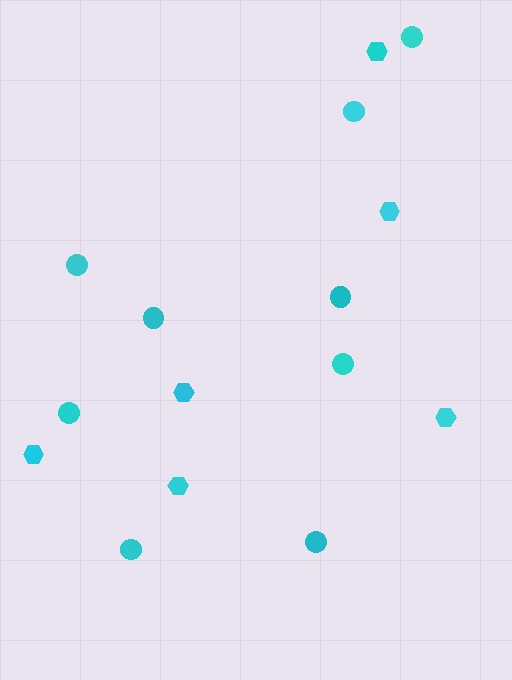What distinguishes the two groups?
There are 2 groups: one group of hexagons (6) and one group of circles (9).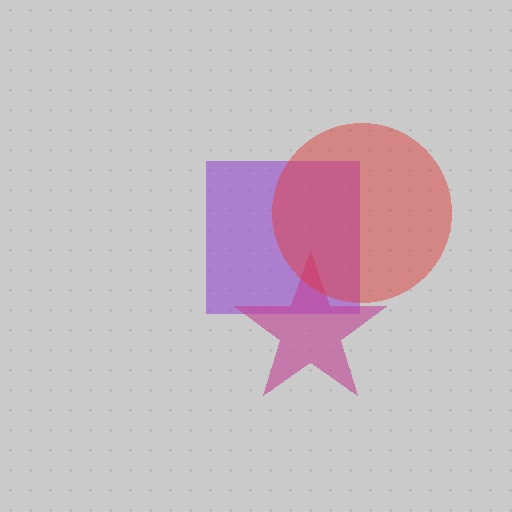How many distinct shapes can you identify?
There are 3 distinct shapes: a purple square, a magenta star, a red circle.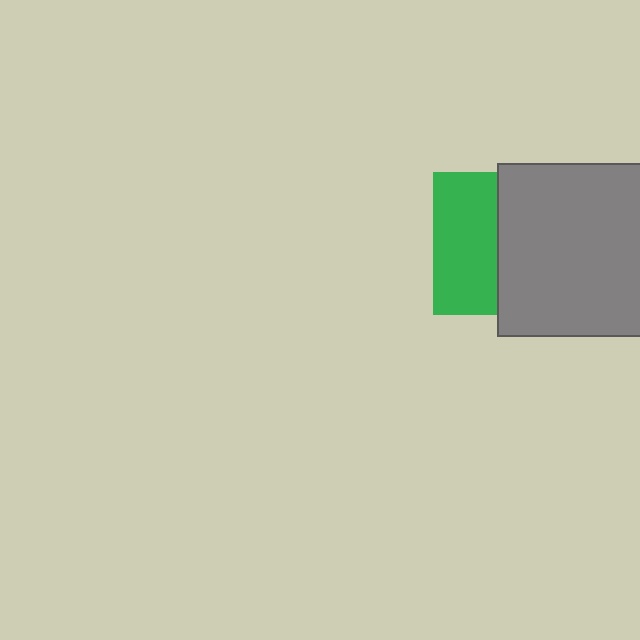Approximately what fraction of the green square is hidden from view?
Roughly 55% of the green square is hidden behind the gray square.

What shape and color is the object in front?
The object in front is a gray square.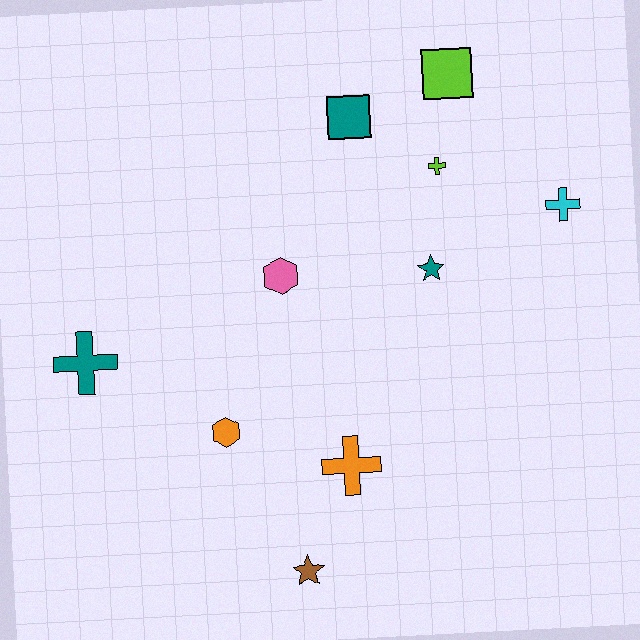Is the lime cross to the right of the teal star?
Yes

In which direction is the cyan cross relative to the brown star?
The cyan cross is above the brown star.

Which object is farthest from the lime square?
The brown star is farthest from the lime square.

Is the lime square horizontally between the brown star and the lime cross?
No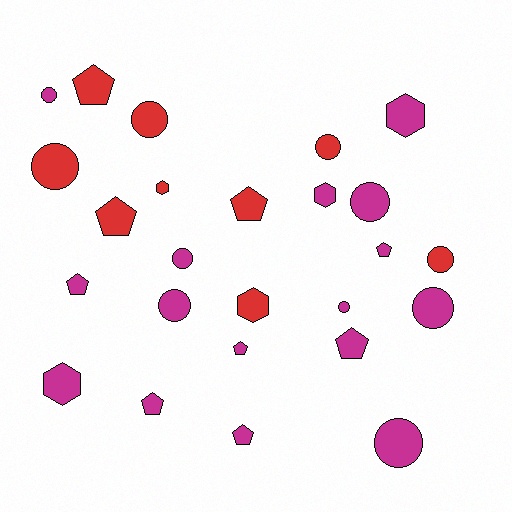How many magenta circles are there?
There are 7 magenta circles.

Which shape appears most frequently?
Circle, with 11 objects.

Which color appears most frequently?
Magenta, with 16 objects.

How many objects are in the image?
There are 25 objects.